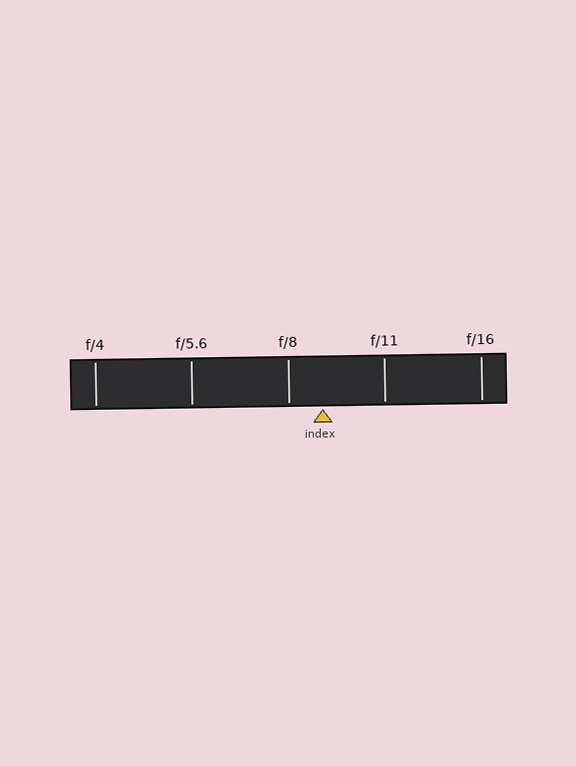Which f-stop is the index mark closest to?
The index mark is closest to f/8.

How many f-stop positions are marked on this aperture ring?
There are 5 f-stop positions marked.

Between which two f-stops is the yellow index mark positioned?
The index mark is between f/8 and f/11.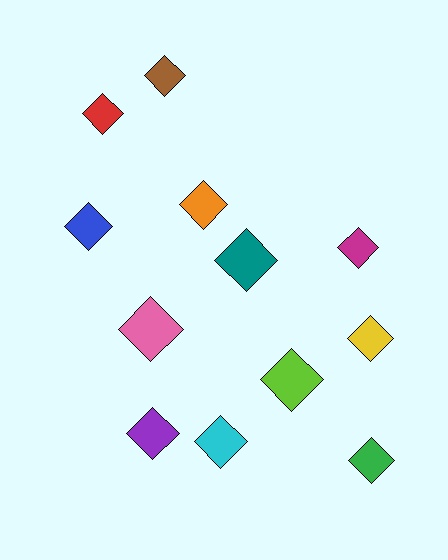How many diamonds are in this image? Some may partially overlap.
There are 12 diamonds.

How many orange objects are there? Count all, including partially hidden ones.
There is 1 orange object.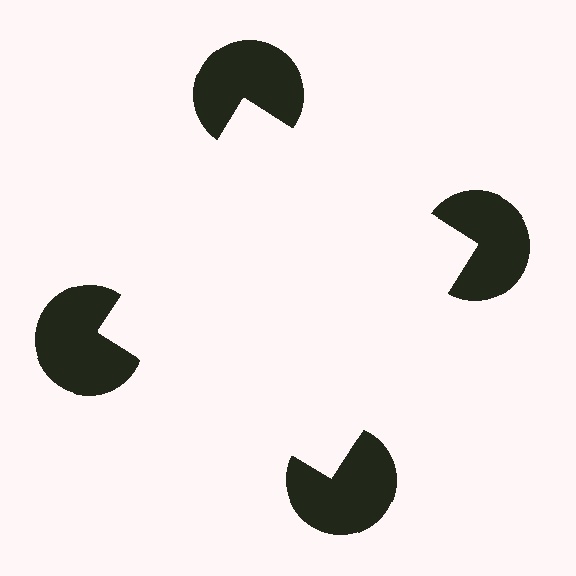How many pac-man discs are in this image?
There are 4 — one at each vertex of the illusory square.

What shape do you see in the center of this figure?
An illusory square — its edges are inferred from the aligned wedge cuts in the pac-man discs, not physically drawn.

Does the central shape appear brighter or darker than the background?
It typically appears slightly brighter than the background, even though no actual brightness change is drawn.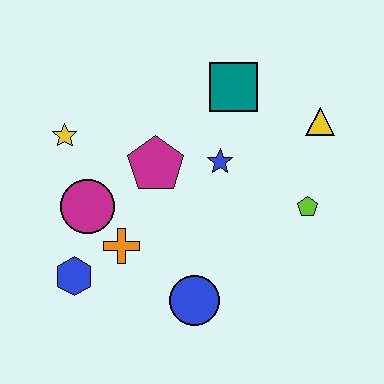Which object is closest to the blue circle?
The orange cross is closest to the blue circle.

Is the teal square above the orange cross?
Yes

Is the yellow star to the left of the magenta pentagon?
Yes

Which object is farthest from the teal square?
The blue hexagon is farthest from the teal square.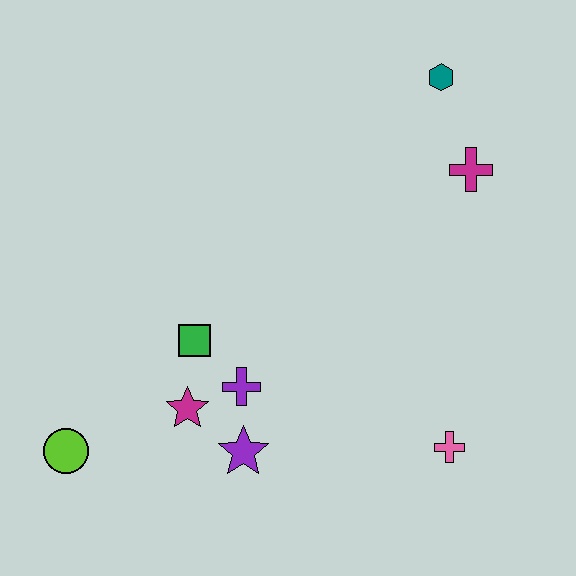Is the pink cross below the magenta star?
Yes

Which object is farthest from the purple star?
The teal hexagon is farthest from the purple star.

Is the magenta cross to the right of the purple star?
Yes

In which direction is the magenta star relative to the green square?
The magenta star is below the green square.